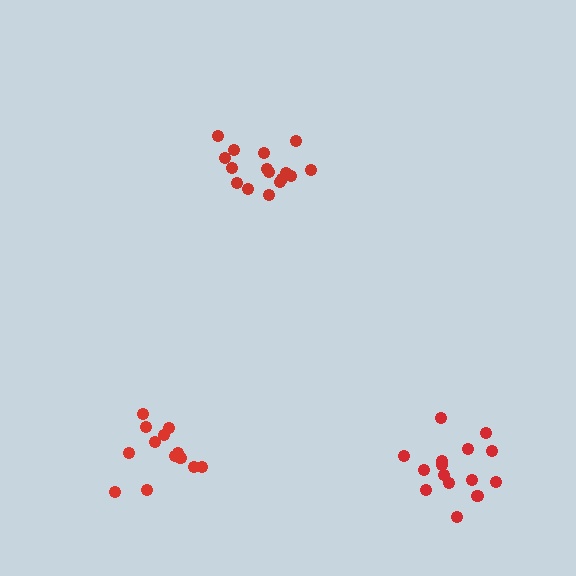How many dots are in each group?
Group 1: 16 dots, Group 2: 13 dots, Group 3: 15 dots (44 total).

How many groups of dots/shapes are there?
There are 3 groups.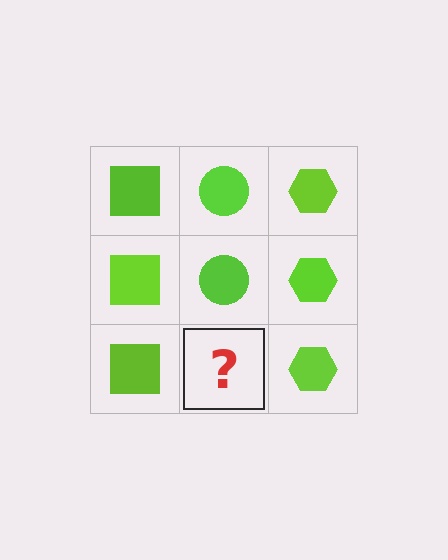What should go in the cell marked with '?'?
The missing cell should contain a lime circle.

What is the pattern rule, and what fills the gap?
The rule is that each column has a consistent shape. The gap should be filled with a lime circle.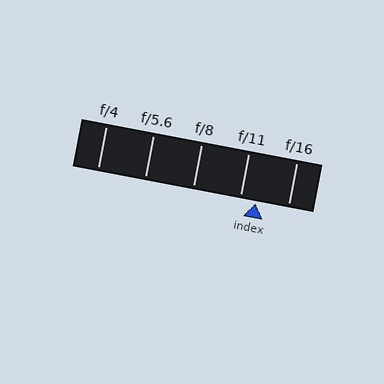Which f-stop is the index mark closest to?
The index mark is closest to f/11.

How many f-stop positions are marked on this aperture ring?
There are 5 f-stop positions marked.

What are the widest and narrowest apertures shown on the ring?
The widest aperture shown is f/4 and the narrowest is f/16.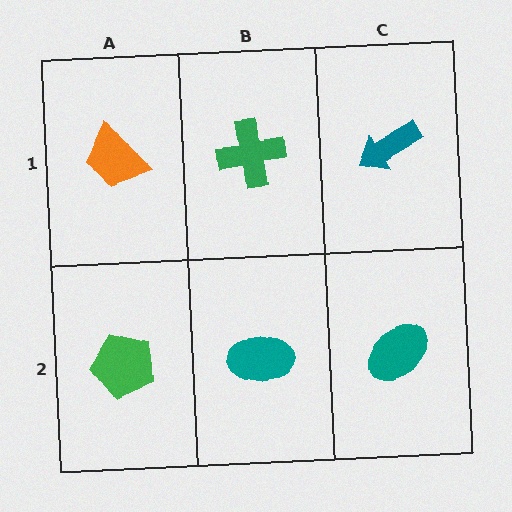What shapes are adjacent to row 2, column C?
A teal arrow (row 1, column C), a teal ellipse (row 2, column B).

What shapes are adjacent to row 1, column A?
A green pentagon (row 2, column A), a green cross (row 1, column B).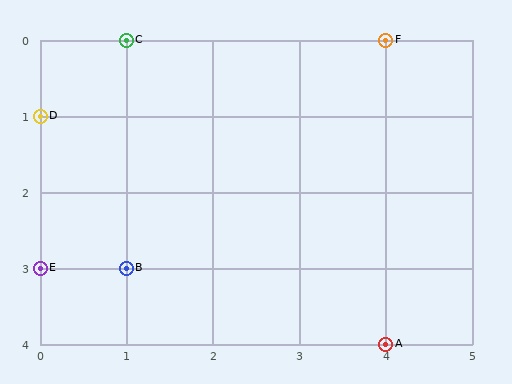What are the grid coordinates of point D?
Point D is at grid coordinates (0, 1).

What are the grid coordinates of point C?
Point C is at grid coordinates (1, 0).